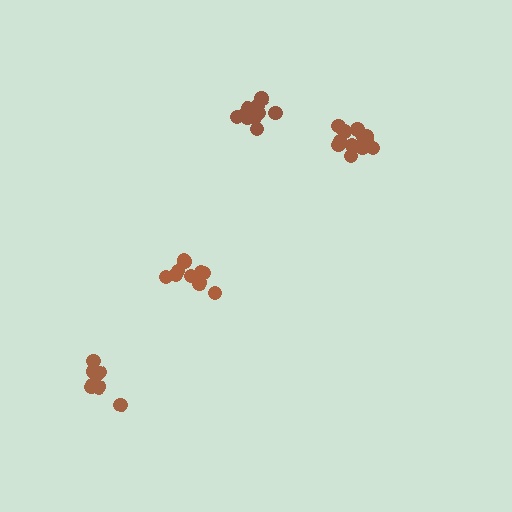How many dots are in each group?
Group 1: 7 dots, Group 2: 10 dots, Group 3: 12 dots, Group 4: 12 dots (41 total).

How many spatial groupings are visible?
There are 4 spatial groupings.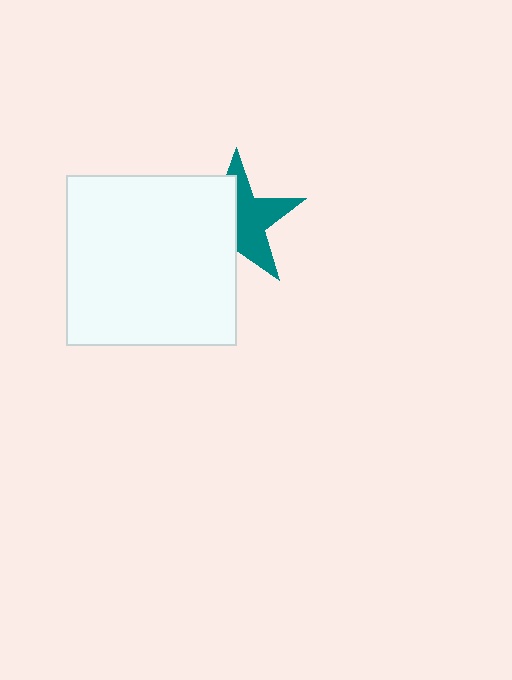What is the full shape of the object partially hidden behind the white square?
The partially hidden object is a teal star.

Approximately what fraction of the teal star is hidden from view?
Roughly 49% of the teal star is hidden behind the white square.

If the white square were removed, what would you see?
You would see the complete teal star.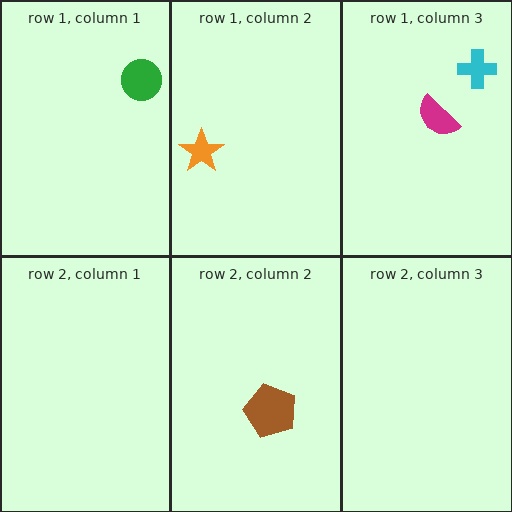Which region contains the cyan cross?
The row 1, column 3 region.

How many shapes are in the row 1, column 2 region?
1.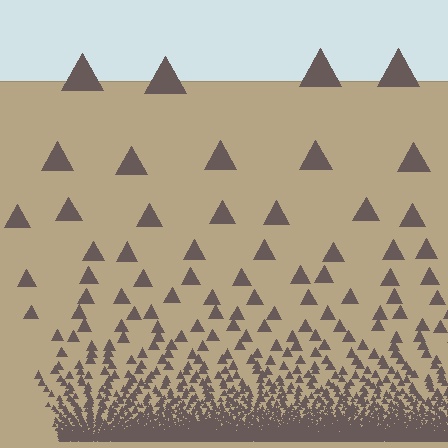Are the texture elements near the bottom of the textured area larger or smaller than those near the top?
Smaller. The gradient is inverted — elements near the bottom are smaller and denser.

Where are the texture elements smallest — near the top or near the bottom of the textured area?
Near the bottom.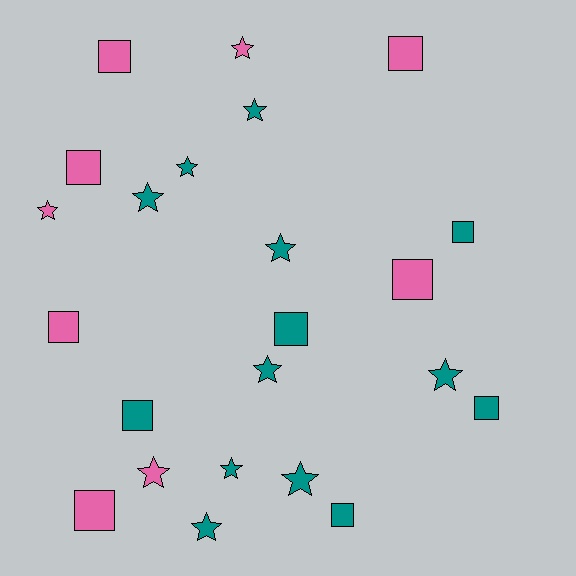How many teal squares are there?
There are 5 teal squares.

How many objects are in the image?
There are 23 objects.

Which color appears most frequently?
Teal, with 14 objects.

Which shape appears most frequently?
Star, with 12 objects.